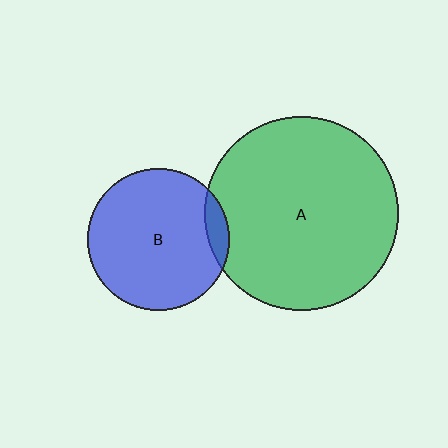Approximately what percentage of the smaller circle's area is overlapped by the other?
Approximately 10%.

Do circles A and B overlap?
Yes.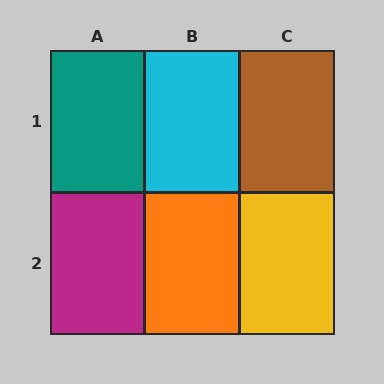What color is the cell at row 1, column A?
Teal.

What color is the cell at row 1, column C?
Brown.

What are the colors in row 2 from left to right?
Magenta, orange, yellow.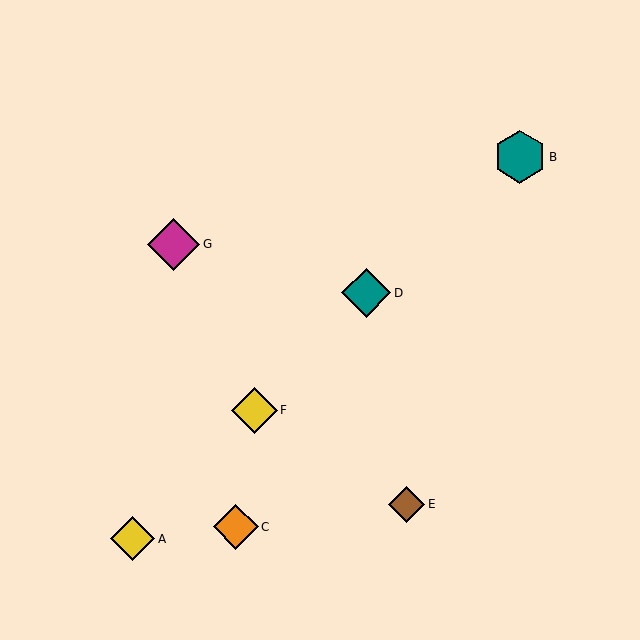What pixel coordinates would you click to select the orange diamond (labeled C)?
Click at (236, 527) to select the orange diamond C.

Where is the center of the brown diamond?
The center of the brown diamond is at (407, 504).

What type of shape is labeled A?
Shape A is a yellow diamond.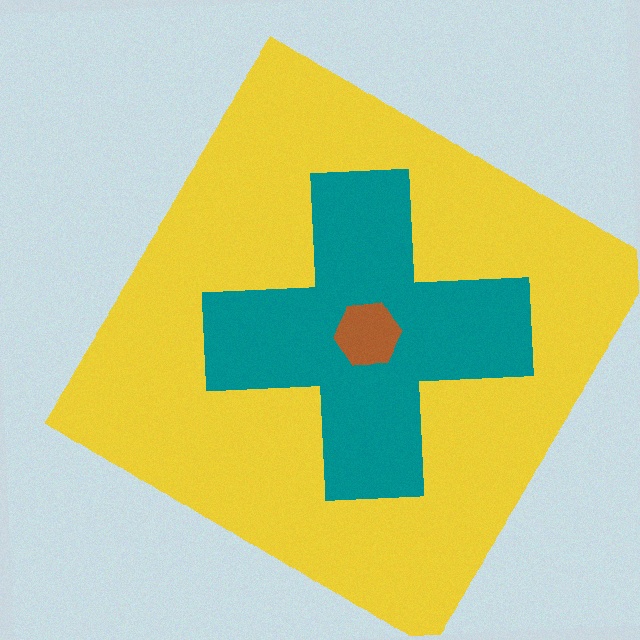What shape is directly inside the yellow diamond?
The teal cross.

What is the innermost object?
The brown hexagon.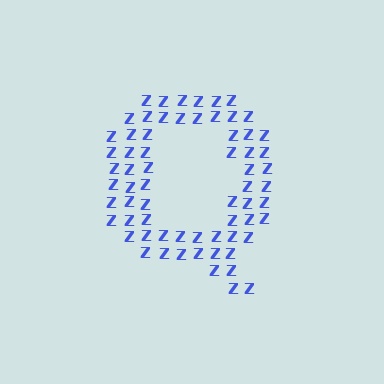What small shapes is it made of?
It is made of small letter Z's.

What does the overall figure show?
The overall figure shows the letter Q.